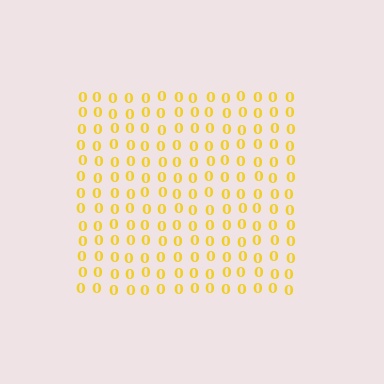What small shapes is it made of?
It is made of small digit 0's.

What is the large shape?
The large shape is a square.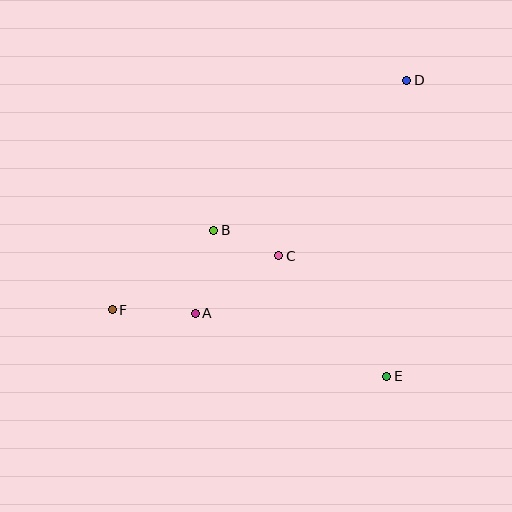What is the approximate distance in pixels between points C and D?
The distance between C and D is approximately 217 pixels.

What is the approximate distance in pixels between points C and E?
The distance between C and E is approximately 161 pixels.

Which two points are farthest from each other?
Points D and F are farthest from each other.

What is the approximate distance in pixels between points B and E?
The distance between B and E is approximately 226 pixels.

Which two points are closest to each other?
Points B and C are closest to each other.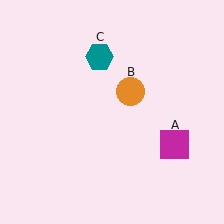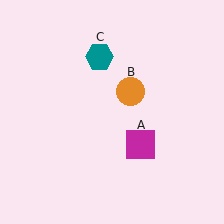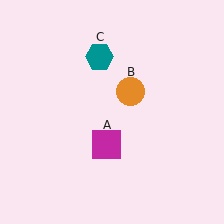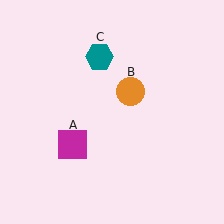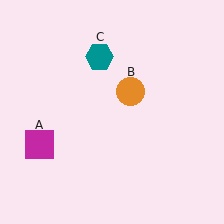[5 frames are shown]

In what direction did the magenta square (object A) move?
The magenta square (object A) moved left.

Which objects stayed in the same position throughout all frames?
Orange circle (object B) and teal hexagon (object C) remained stationary.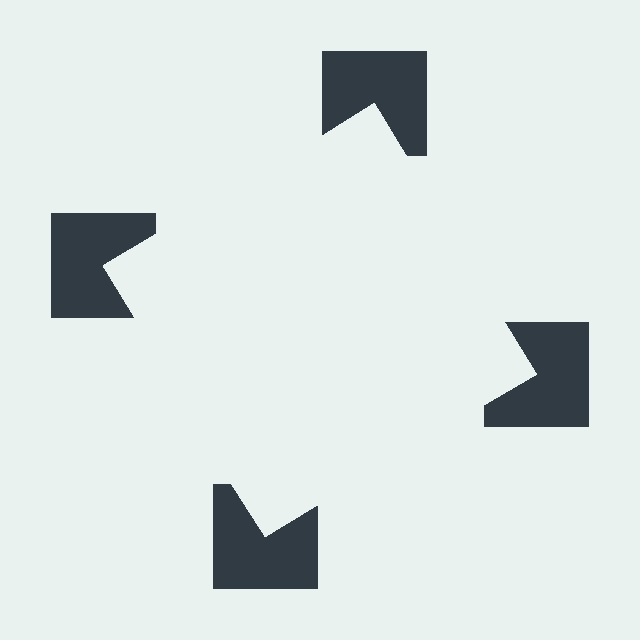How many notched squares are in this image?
There are 4 — one at each vertex of the illusory square.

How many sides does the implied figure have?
4 sides.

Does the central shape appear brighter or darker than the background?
It typically appears slightly brighter than the background, even though no actual brightness change is drawn.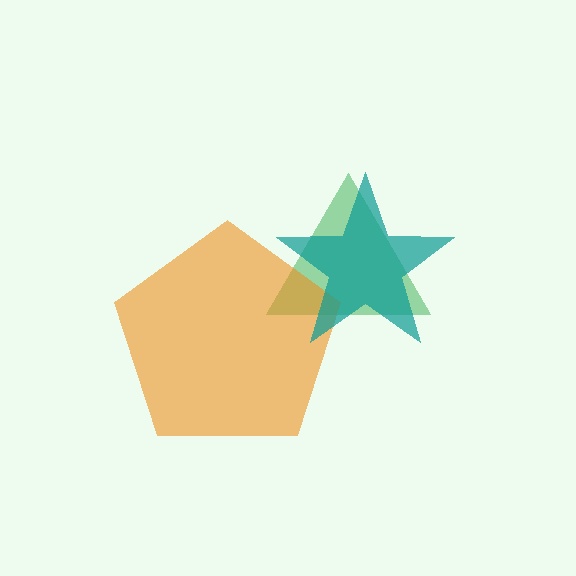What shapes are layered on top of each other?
The layered shapes are: a green triangle, an orange pentagon, a teal star.